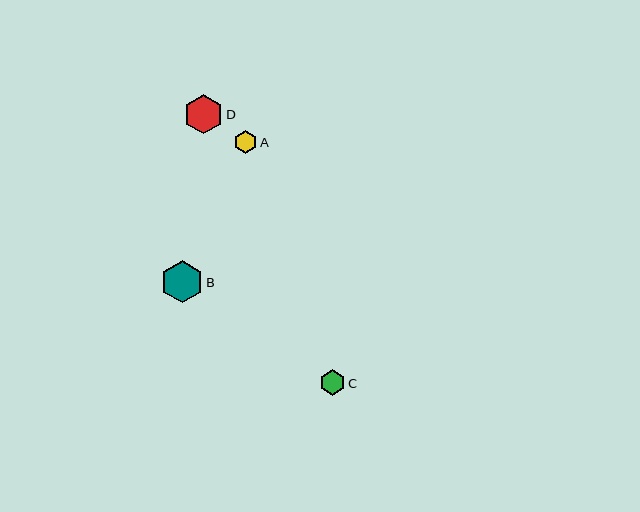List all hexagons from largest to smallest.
From largest to smallest: B, D, C, A.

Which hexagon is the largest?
Hexagon B is the largest with a size of approximately 42 pixels.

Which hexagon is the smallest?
Hexagon A is the smallest with a size of approximately 23 pixels.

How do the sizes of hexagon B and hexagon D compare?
Hexagon B and hexagon D are approximately the same size.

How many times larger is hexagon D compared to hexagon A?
Hexagon D is approximately 1.7 times the size of hexagon A.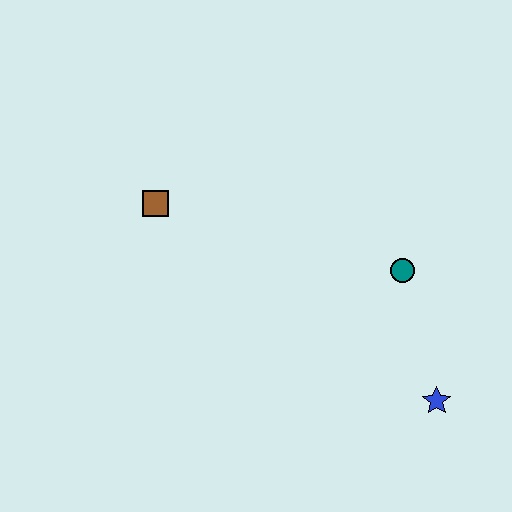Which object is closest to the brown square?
The teal circle is closest to the brown square.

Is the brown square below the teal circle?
No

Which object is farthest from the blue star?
The brown square is farthest from the blue star.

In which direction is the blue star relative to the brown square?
The blue star is to the right of the brown square.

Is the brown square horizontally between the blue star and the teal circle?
No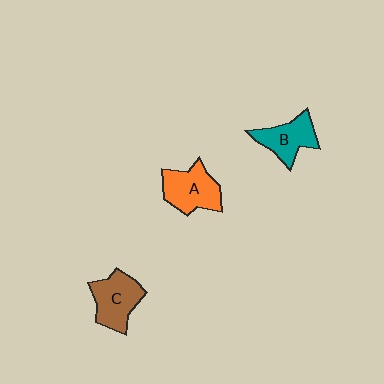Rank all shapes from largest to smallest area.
From largest to smallest: A (orange), C (brown), B (teal).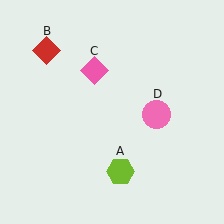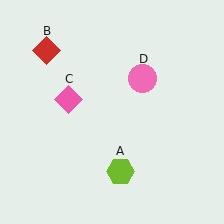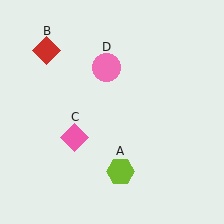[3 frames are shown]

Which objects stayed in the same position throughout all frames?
Lime hexagon (object A) and red diamond (object B) remained stationary.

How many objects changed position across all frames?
2 objects changed position: pink diamond (object C), pink circle (object D).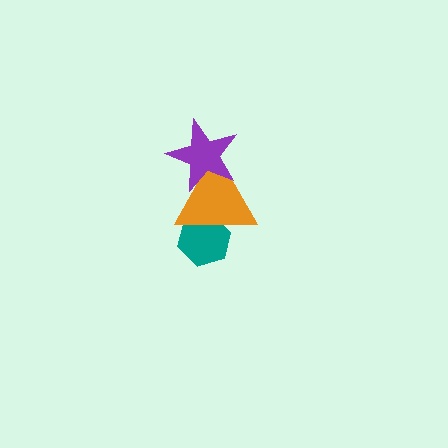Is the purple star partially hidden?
No, no other shape covers it.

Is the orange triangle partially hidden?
Yes, it is partially covered by another shape.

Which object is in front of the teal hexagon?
The orange triangle is in front of the teal hexagon.